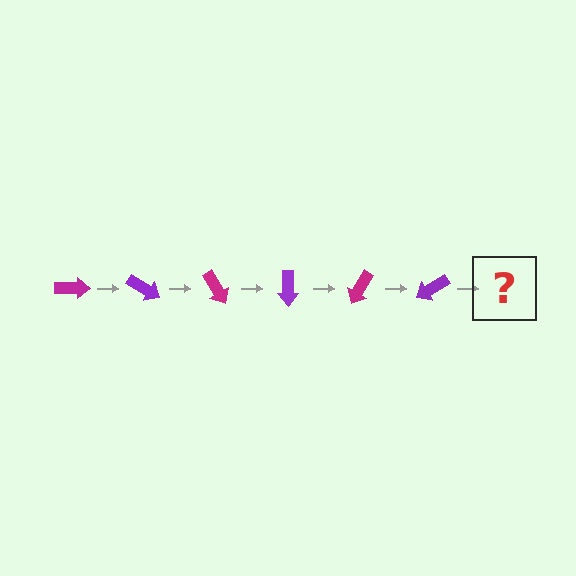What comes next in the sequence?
The next element should be a magenta arrow, rotated 180 degrees from the start.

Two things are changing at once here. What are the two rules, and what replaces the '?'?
The two rules are that it rotates 30 degrees each step and the color cycles through magenta and purple. The '?' should be a magenta arrow, rotated 180 degrees from the start.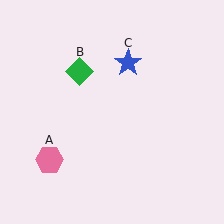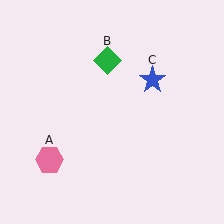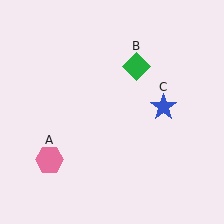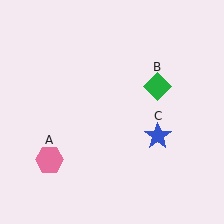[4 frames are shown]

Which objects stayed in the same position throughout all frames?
Pink hexagon (object A) remained stationary.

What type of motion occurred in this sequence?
The green diamond (object B), blue star (object C) rotated clockwise around the center of the scene.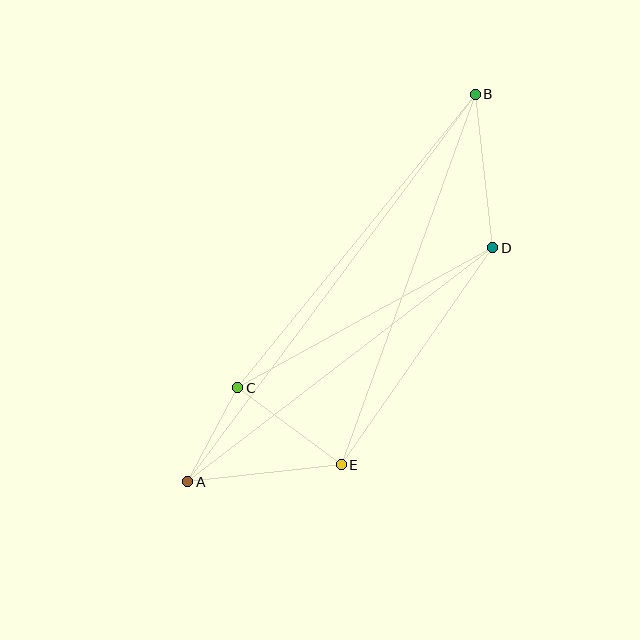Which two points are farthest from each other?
Points A and B are farthest from each other.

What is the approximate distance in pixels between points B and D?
The distance between B and D is approximately 154 pixels.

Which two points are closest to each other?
Points A and C are closest to each other.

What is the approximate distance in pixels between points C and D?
The distance between C and D is approximately 291 pixels.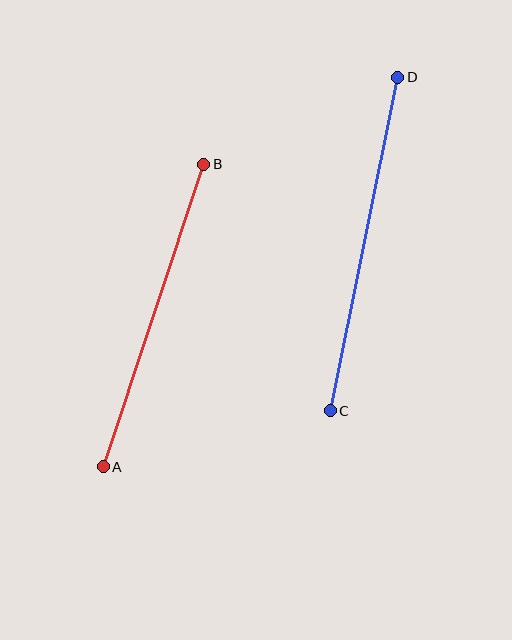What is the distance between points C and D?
The distance is approximately 340 pixels.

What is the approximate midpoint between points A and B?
The midpoint is at approximately (154, 316) pixels.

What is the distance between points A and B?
The distance is approximately 319 pixels.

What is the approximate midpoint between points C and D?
The midpoint is at approximately (364, 244) pixels.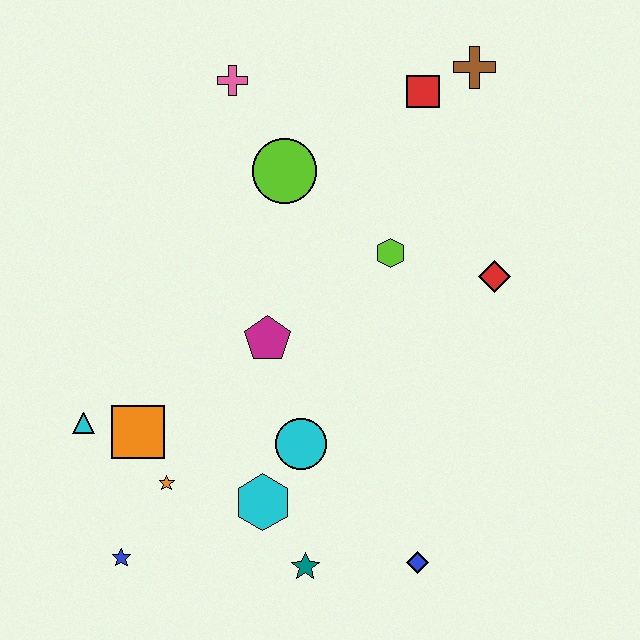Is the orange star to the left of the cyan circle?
Yes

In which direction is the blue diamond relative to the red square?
The blue diamond is below the red square.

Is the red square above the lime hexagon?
Yes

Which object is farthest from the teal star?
The brown cross is farthest from the teal star.